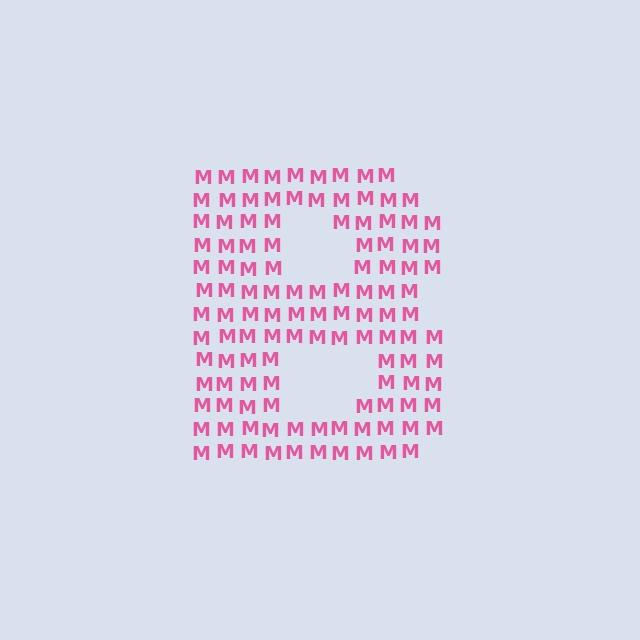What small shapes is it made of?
It is made of small letter M's.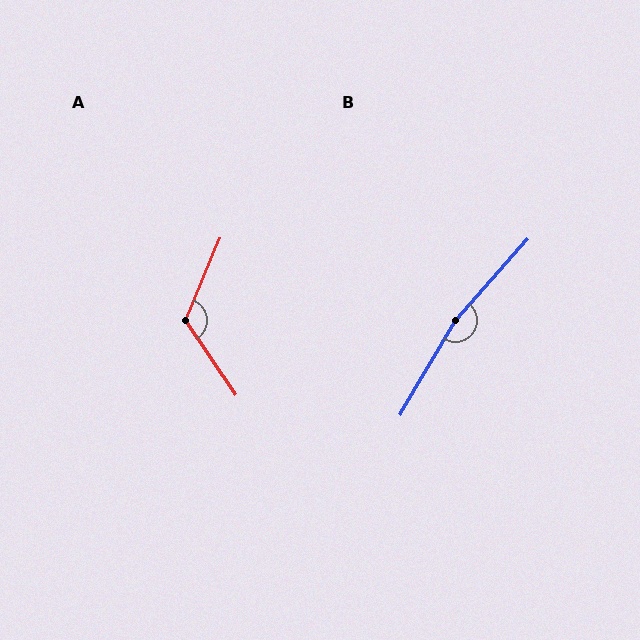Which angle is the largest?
B, at approximately 169 degrees.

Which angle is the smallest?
A, at approximately 123 degrees.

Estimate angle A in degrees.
Approximately 123 degrees.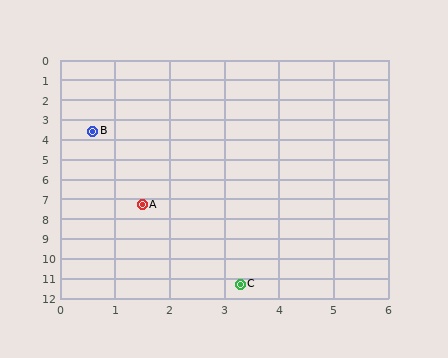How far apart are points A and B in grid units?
Points A and B are about 3.8 grid units apart.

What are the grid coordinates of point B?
Point B is at approximately (0.6, 3.6).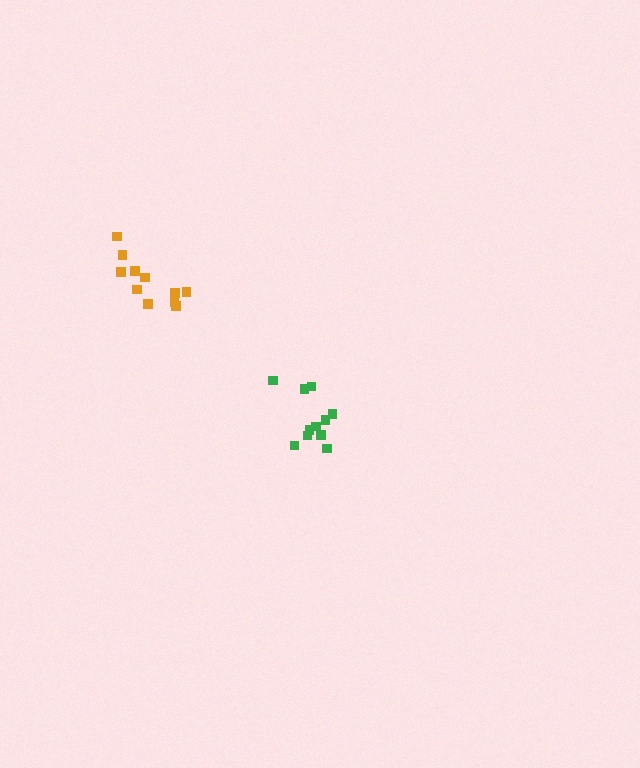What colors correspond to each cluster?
The clusters are colored: orange, green.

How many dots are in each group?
Group 1: 11 dots, Group 2: 11 dots (22 total).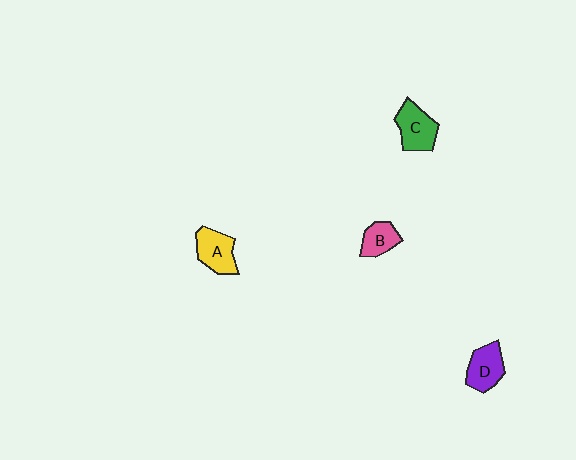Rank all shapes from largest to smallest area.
From largest to smallest: C (green), A (yellow), D (purple), B (pink).